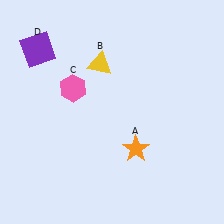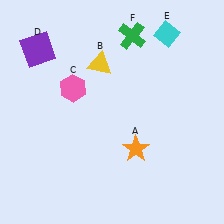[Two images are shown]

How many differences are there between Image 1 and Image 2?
There are 2 differences between the two images.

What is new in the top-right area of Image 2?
A cyan diamond (E) was added in the top-right area of Image 2.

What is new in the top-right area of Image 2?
A green cross (F) was added in the top-right area of Image 2.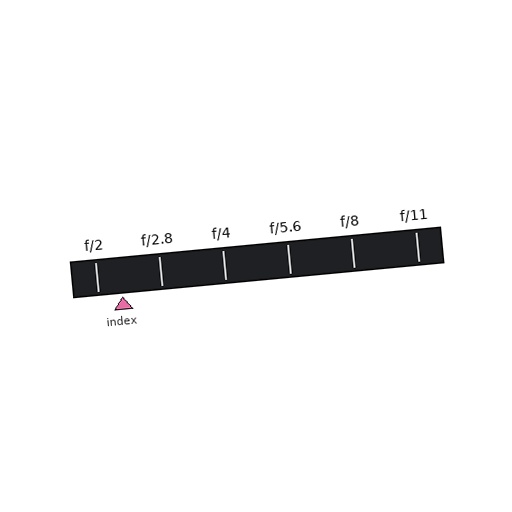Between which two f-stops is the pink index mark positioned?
The index mark is between f/2 and f/2.8.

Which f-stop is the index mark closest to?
The index mark is closest to f/2.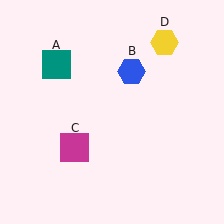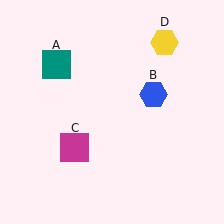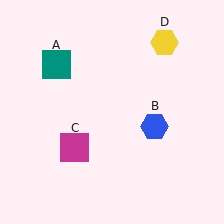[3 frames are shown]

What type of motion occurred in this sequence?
The blue hexagon (object B) rotated clockwise around the center of the scene.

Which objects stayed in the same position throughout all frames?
Teal square (object A) and magenta square (object C) and yellow hexagon (object D) remained stationary.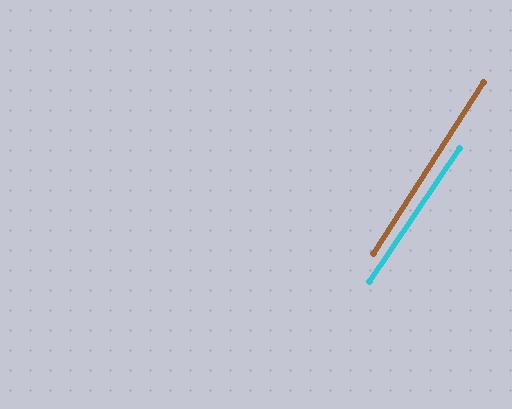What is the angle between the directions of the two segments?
Approximately 1 degree.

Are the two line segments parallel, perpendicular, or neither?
Parallel — their directions differ by only 1.2°.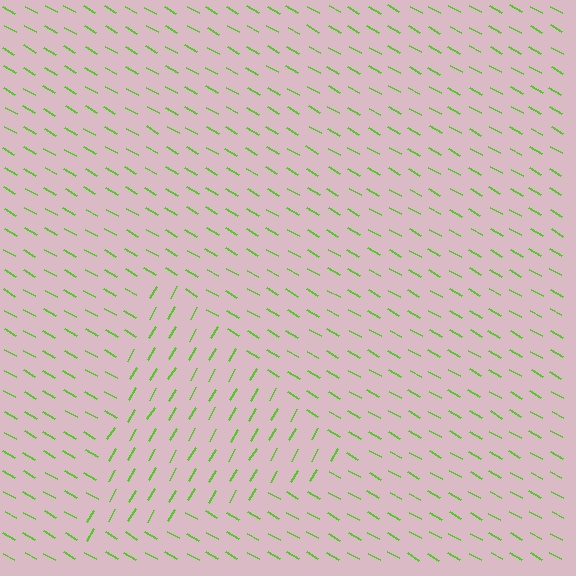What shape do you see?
I see a triangle.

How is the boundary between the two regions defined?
The boundary is defined purely by a change in line orientation (approximately 89 degrees difference). All lines are the same color and thickness.